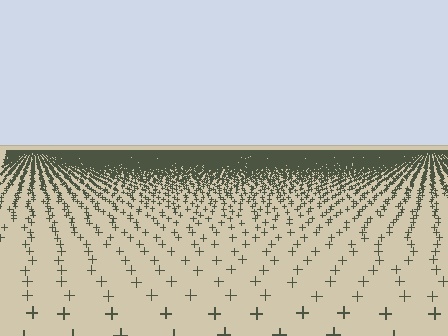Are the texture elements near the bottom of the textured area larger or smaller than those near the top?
Larger. Near the bottom, elements are closer to the viewer and appear at a bigger on-screen size.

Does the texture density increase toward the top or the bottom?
Density increases toward the top.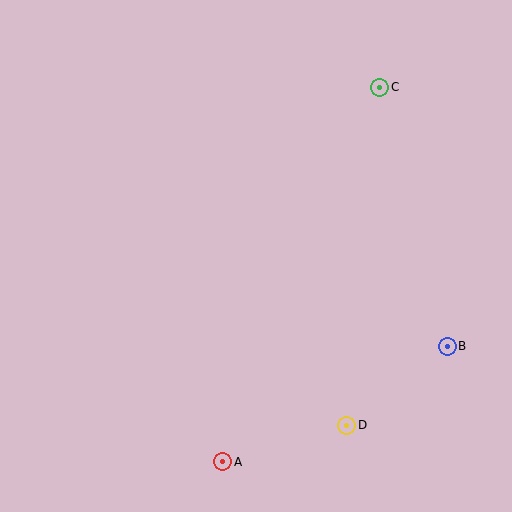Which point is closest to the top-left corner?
Point C is closest to the top-left corner.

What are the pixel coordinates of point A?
Point A is at (223, 462).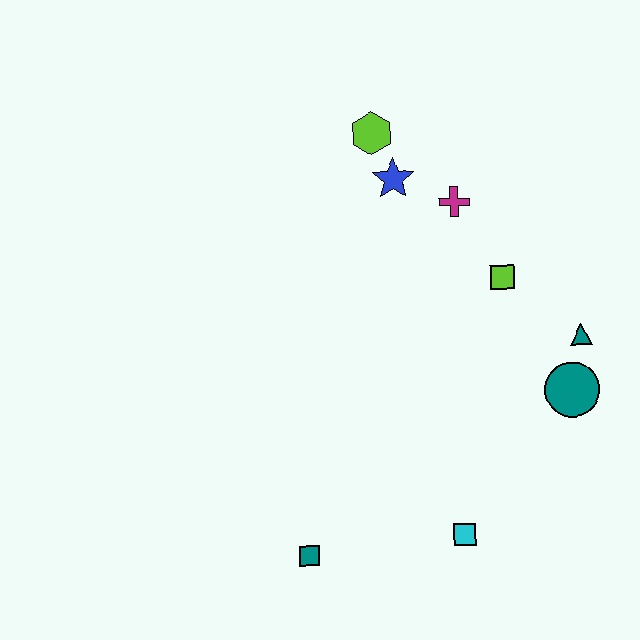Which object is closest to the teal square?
The cyan square is closest to the teal square.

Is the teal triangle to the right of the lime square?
Yes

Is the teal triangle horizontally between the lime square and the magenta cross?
No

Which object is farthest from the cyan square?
The lime hexagon is farthest from the cyan square.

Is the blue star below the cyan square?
No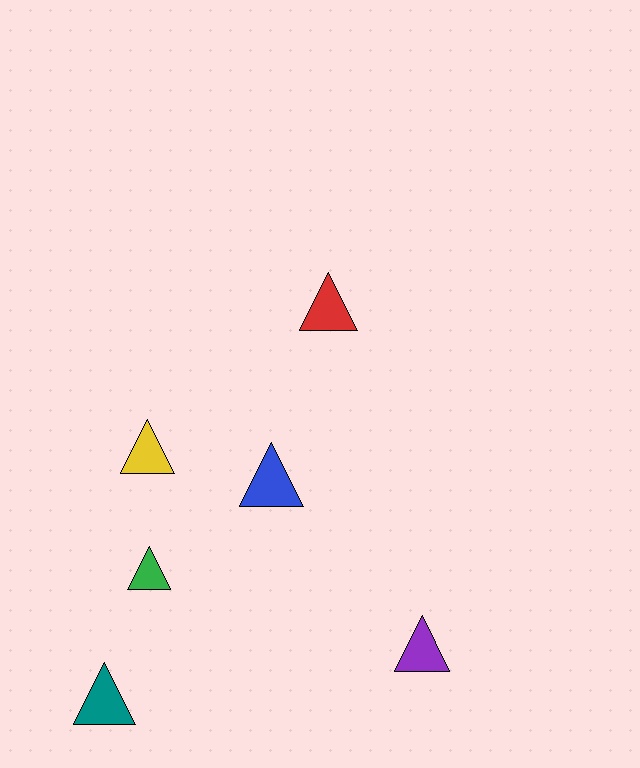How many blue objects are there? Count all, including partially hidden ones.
There is 1 blue object.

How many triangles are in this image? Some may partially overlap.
There are 6 triangles.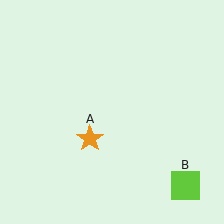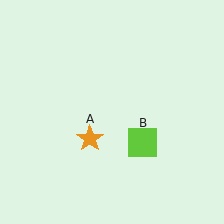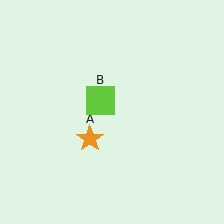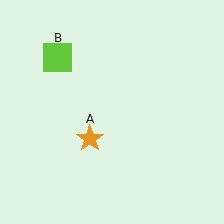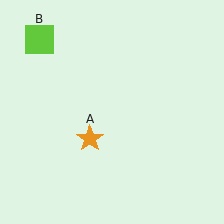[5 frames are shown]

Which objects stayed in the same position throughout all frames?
Orange star (object A) remained stationary.